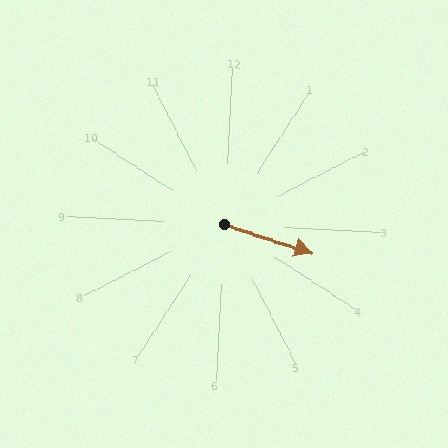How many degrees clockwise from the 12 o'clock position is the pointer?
Approximately 105 degrees.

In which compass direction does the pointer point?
East.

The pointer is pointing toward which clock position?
Roughly 4 o'clock.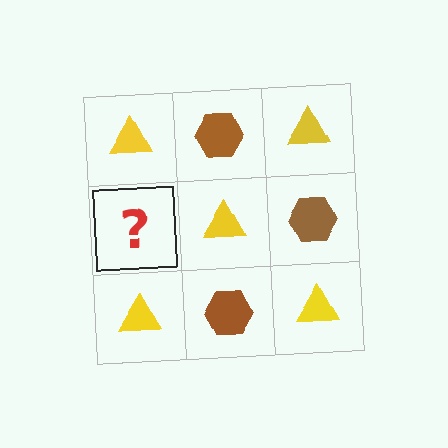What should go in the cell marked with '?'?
The missing cell should contain a brown hexagon.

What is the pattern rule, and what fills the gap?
The rule is that it alternates yellow triangle and brown hexagon in a checkerboard pattern. The gap should be filled with a brown hexagon.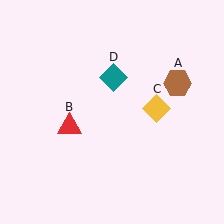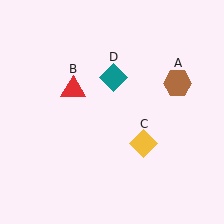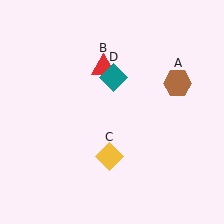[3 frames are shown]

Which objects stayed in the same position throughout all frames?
Brown hexagon (object A) and teal diamond (object D) remained stationary.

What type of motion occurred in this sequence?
The red triangle (object B), yellow diamond (object C) rotated clockwise around the center of the scene.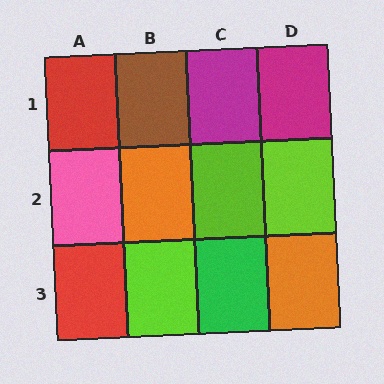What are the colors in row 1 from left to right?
Red, brown, magenta, magenta.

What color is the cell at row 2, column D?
Lime.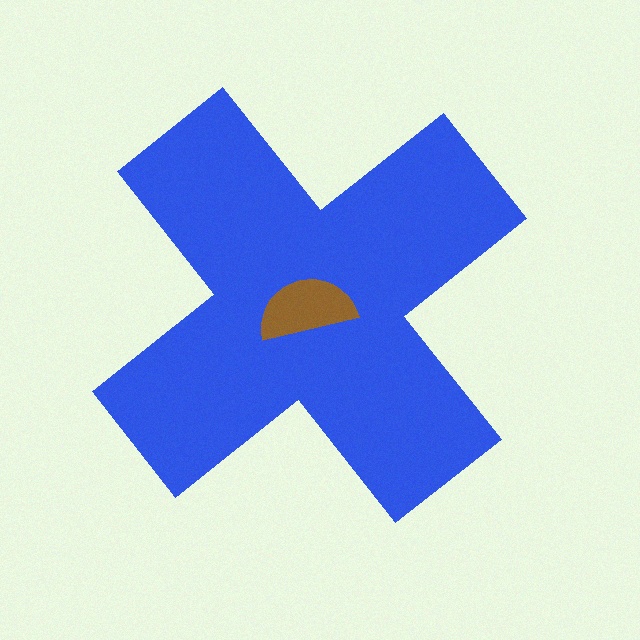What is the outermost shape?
The blue cross.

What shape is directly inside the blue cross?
The brown semicircle.